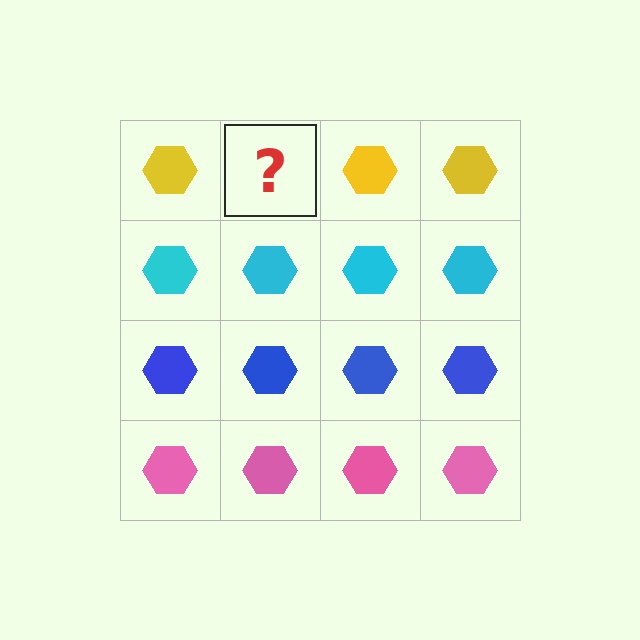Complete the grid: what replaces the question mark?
The question mark should be replaced with a yellow hexagon.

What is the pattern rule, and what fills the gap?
The rule is that each row has a consistent color. The gap should be filled with a yellow hexagon.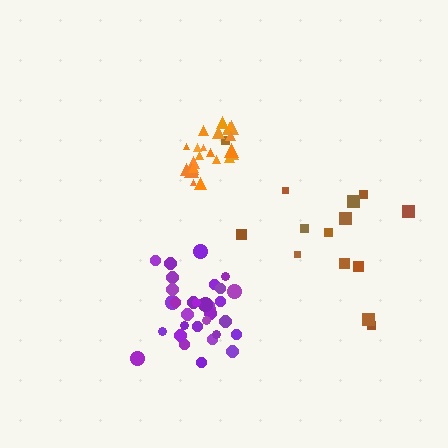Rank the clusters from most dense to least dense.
orange, purple, brown.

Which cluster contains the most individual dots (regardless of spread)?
Purple (33).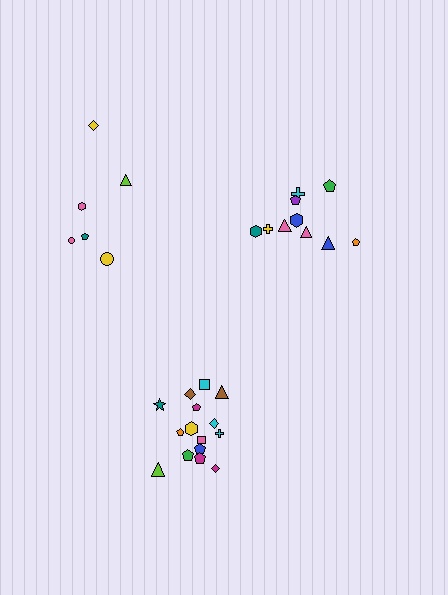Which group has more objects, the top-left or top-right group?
The top-right group.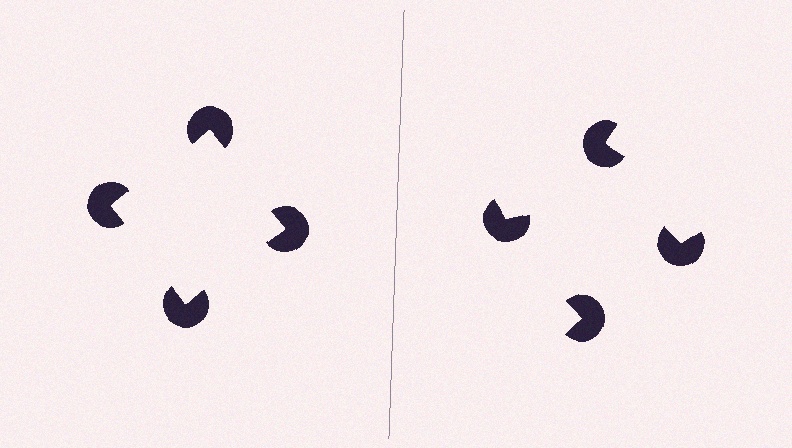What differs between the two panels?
The pac-man discs are positioned identically on both sides; only the wedge orientations differ. On the left they align to a square; on the right they are misaligned.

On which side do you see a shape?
An illusory square appears on the left side. On the right side the wedge cuts are rotated, so no coherent shape forms.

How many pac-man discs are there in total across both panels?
8 — 4 on each side.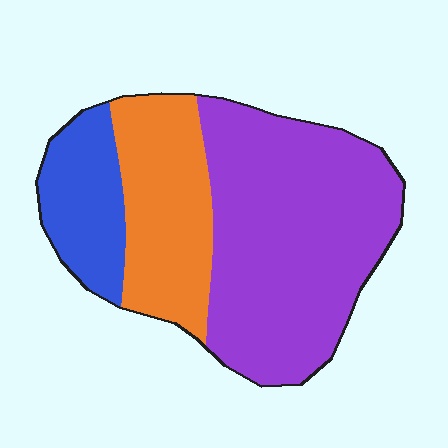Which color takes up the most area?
Purple, at roughly 55%.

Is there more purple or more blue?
Purple.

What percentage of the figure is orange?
Orange takes up between a quarter and a half of the figure.